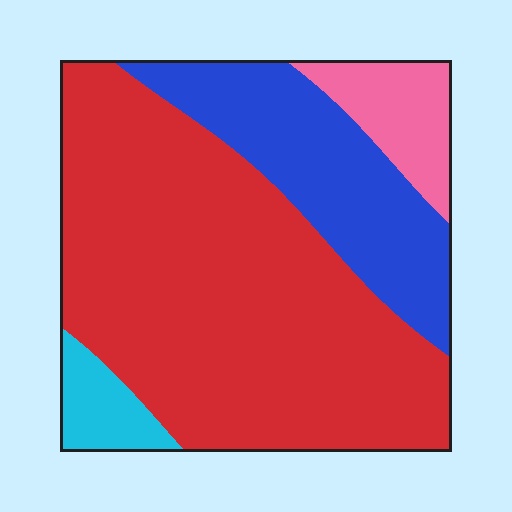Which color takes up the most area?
Red, at roughly 65%.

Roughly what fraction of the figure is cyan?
Cyan covers roughly 5% of the figure.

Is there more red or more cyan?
Red.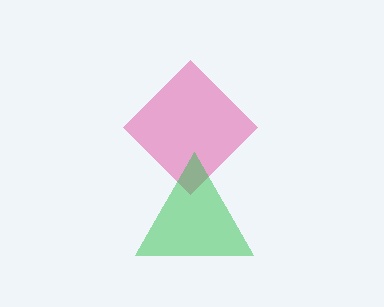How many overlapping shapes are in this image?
There are 2 overlapping shapes in the image.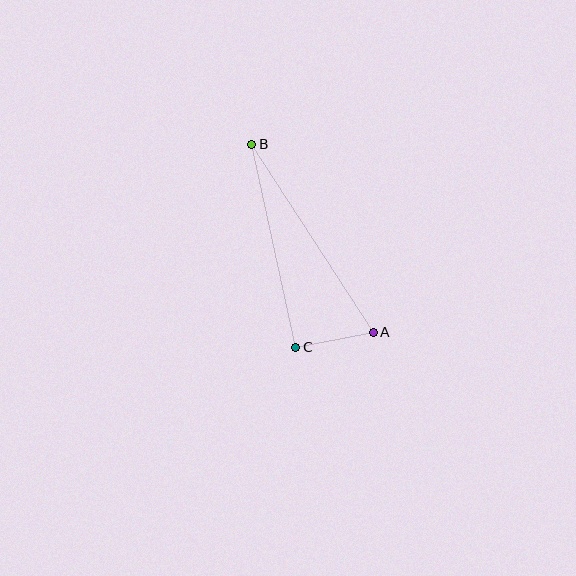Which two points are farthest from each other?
Points A and B are farthest from each other.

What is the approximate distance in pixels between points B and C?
The distance between B and C is approximately 208 pixels.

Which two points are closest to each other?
Points A and C are closest to each other.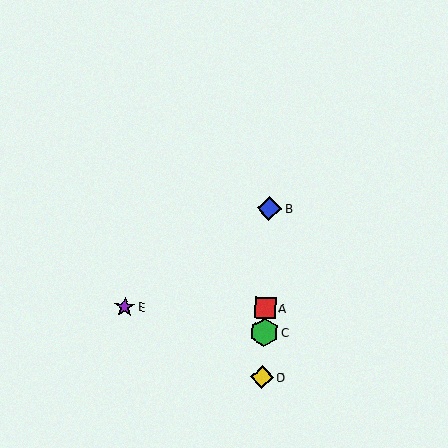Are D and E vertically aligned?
No, D is at x≈262 and E is at x≈125.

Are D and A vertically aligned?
Yes, both are at x≈262.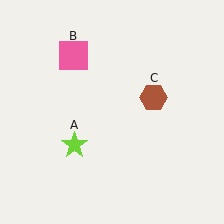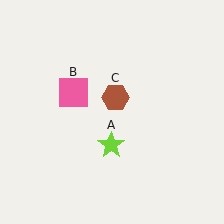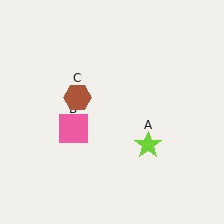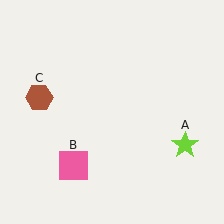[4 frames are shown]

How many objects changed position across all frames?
3 objects changed position: lime star (object A), pink square (object B), brown hexagon (object C).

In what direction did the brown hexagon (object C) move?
The brown hexagon (object C) moved left.